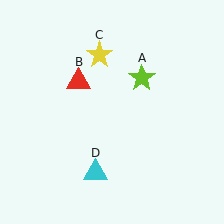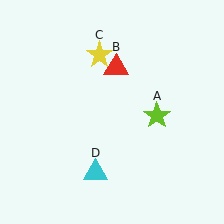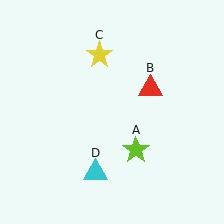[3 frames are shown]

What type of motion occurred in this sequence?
The lime star (object A), red triangle (object B) rotated clockwise around the center of the scene.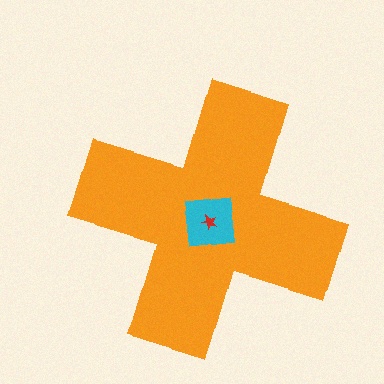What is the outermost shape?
The orange cross.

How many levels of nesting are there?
3.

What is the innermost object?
The red star.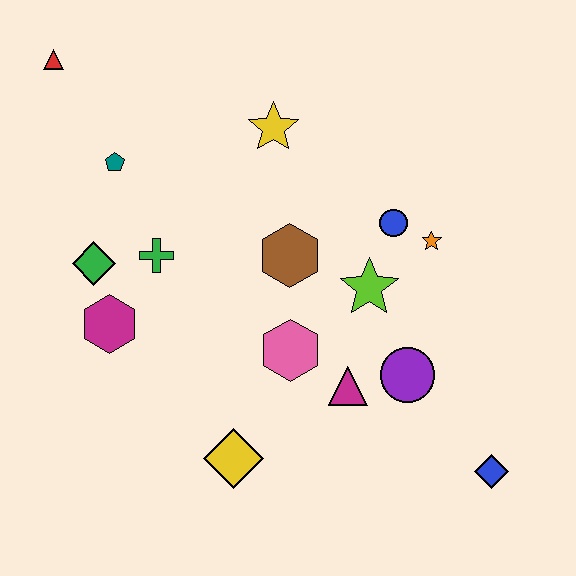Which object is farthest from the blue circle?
The red triangle is farthest from the blue circle.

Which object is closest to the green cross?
The green diamond is closest to the green cross.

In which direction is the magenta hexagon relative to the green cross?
The magenta hexagon is below the green cross.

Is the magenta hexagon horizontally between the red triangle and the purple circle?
Yes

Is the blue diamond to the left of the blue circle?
No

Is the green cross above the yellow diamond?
Yes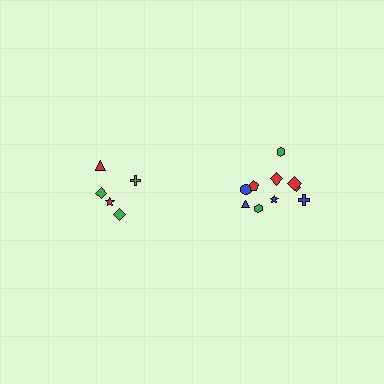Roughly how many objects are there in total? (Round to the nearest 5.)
Roughly 15 objects in total.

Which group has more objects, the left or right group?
The right group.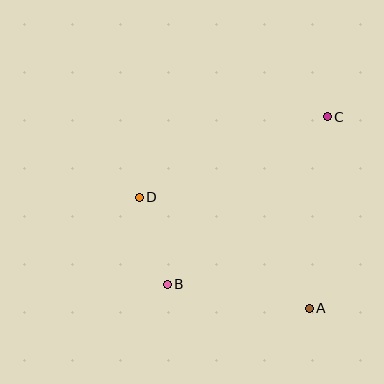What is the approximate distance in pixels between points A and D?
The distance between A and D is approximately 203 pixels.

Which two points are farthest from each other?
Points B and C are farthest from each other.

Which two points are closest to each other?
Points B and D are closest to each other.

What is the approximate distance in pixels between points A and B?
The distance between A and B is approximately 144 pixels.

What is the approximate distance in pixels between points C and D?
The distance between C and D is approximately 205 pixels.